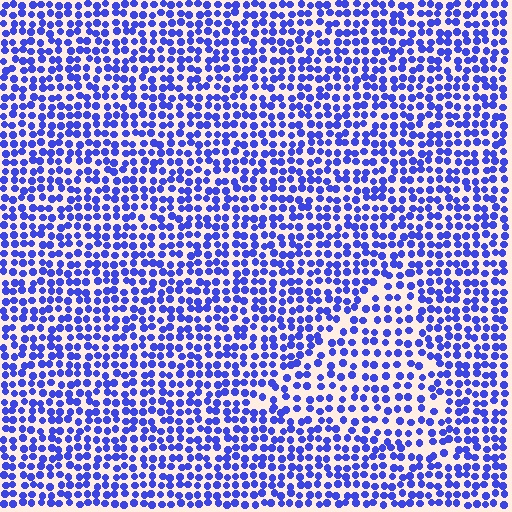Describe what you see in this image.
The image contains small blue elements arranged at two different densities. A triangle-shaped region is visible where the elements are less densely packed than the surrounding area.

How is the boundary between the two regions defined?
The boundary is defined by a change in element density (approximately 1.5x ratio). All elements are the same color, size, and shape.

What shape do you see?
I see a triangle.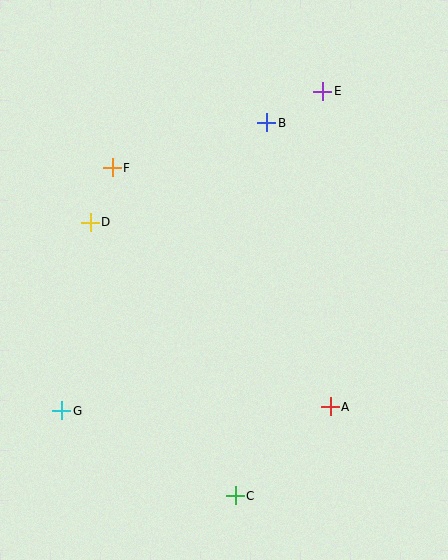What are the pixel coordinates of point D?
Point D is at (90, 222).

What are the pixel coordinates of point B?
Point B is at (267, 123).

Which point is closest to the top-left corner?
Point F is closest to the top-left corner.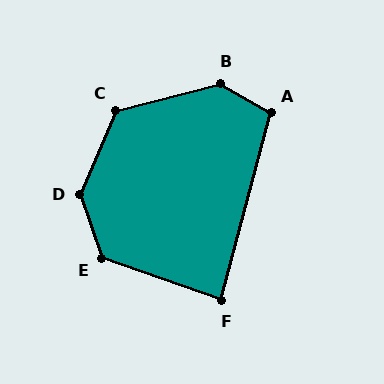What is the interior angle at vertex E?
Approximately 128 degrees (obtuse).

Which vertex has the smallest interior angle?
F, at approximately 86 degrees.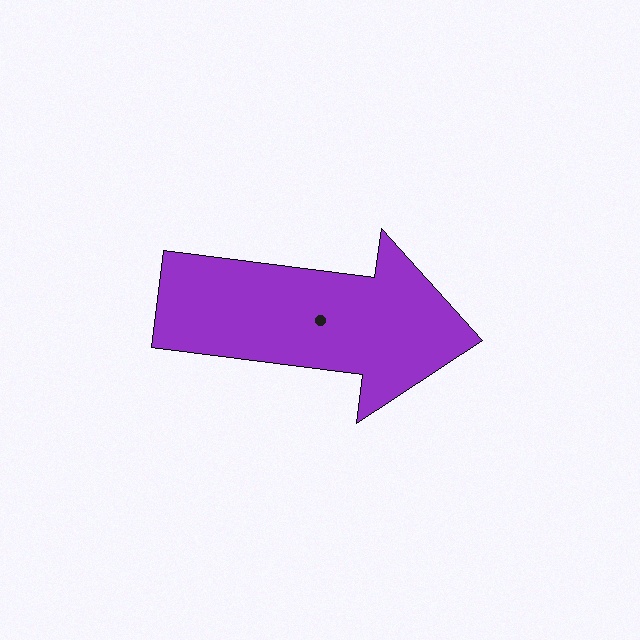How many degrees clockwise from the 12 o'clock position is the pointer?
Approximately 97 degrees.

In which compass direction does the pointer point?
East.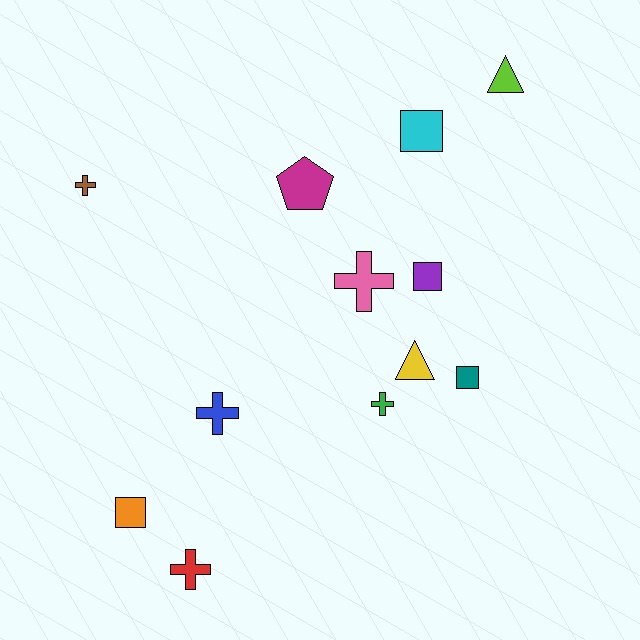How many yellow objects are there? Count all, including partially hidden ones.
There is 1 yellow object.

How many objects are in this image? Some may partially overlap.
There are 12 objects.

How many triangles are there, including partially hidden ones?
There are 2 triangles.